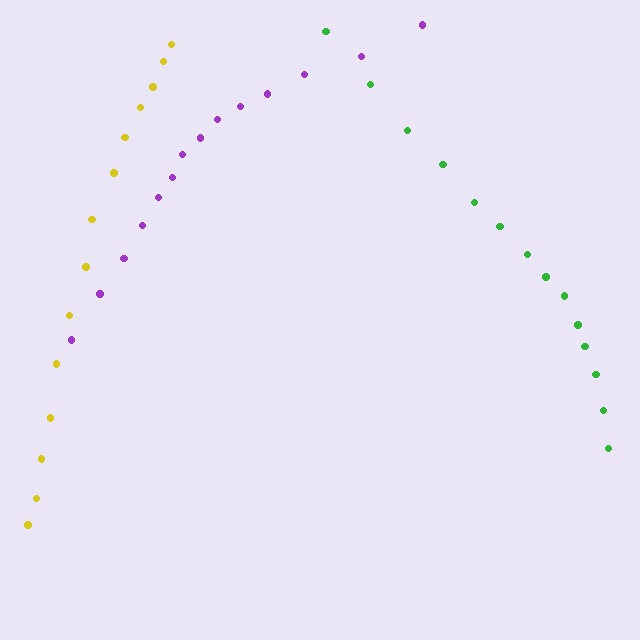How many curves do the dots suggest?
There are 3 distinct paths.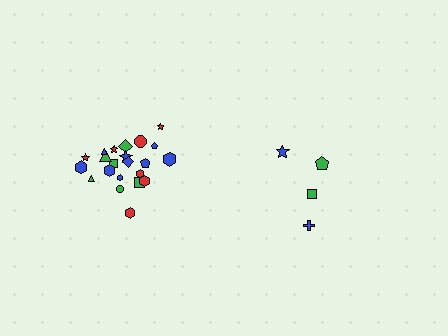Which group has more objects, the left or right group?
The left group.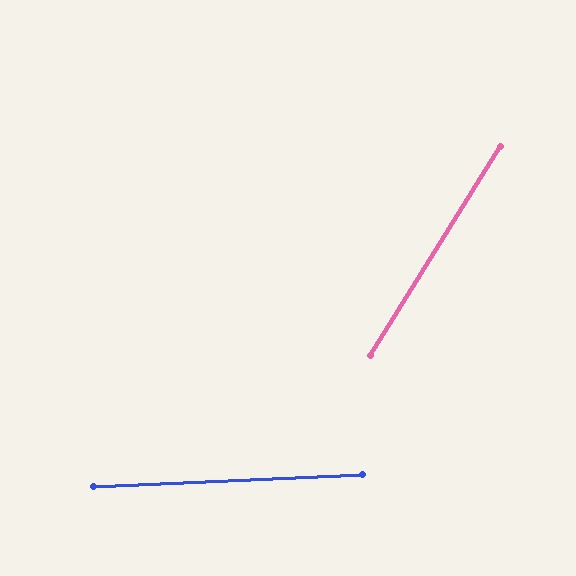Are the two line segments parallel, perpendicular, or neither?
Neither parallel nor perpendicular — they differ by about 56°.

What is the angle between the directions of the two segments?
Approximately 56 degrees.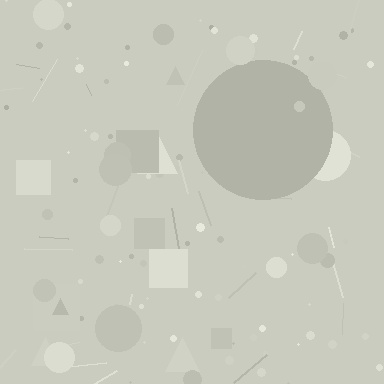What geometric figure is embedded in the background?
A circle is embedded in the background.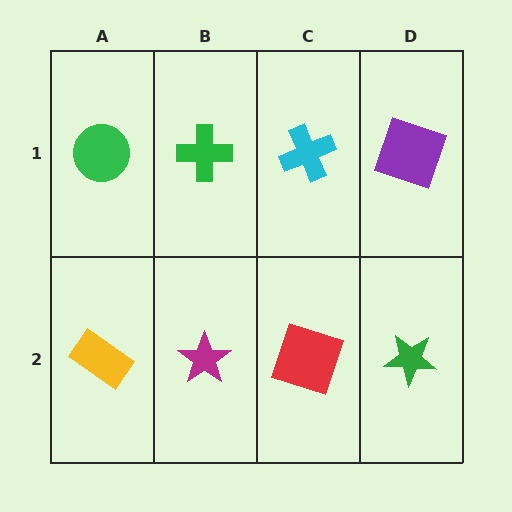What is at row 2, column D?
A green star.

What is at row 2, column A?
A yellow rectangle.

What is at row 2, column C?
A red square.